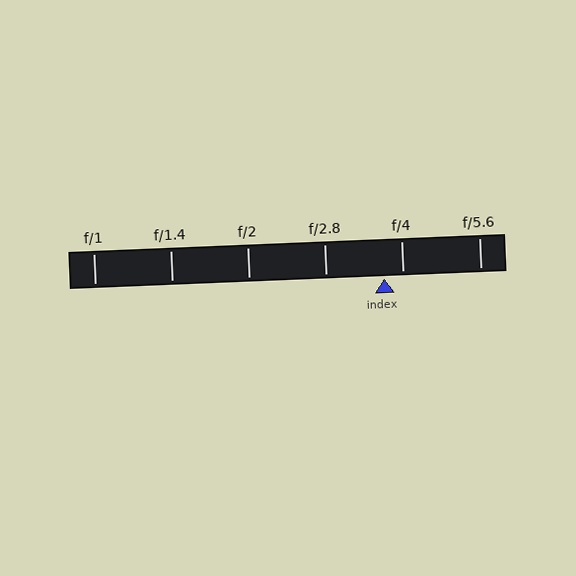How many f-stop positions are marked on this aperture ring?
There are 6 f-stop positions marked.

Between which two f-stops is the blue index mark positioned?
The index mark is between f/2.8 and f/4.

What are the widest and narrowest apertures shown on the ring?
The widest aperture shown is f/1 and the narrowest is f/5.6.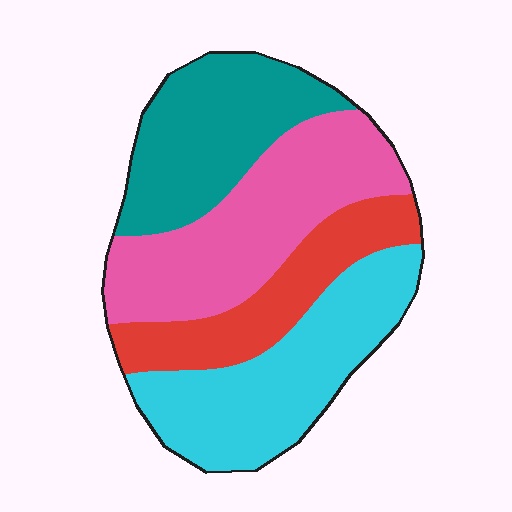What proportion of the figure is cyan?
Cyan covers around 30% of the figure.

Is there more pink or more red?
Pink.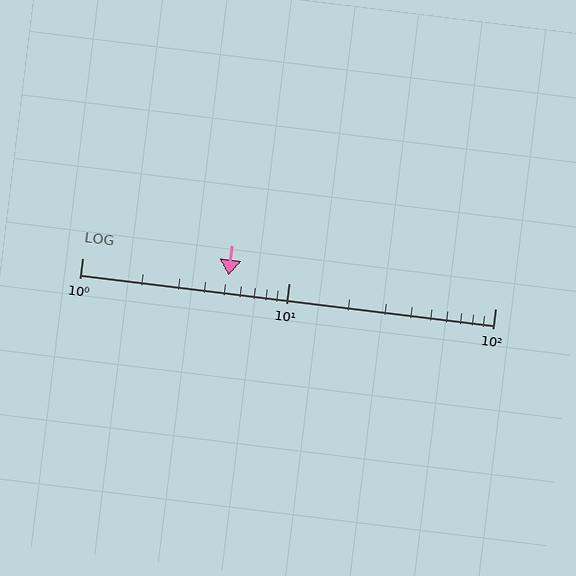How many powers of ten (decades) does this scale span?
The scale spans 2 decades, from 1 to 100.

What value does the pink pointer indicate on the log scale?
The pointer indicates approximately 5.1.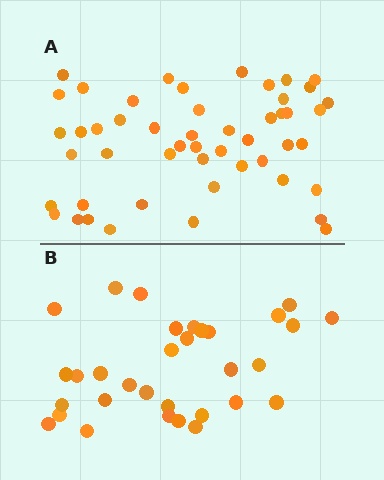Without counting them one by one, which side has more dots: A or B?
Region A (the top region) has more dots.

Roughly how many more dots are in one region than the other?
Region A has approximately 20 more dots than region B.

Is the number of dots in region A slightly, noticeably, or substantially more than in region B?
Region A has substantially more. The ratio is roughly 1.6 to 1.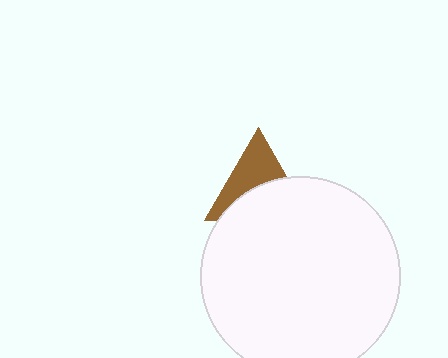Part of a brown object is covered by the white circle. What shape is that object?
It is a triangle.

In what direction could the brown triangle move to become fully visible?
The brown triangle could move up. That would shift it out from behind the white circle entirely.